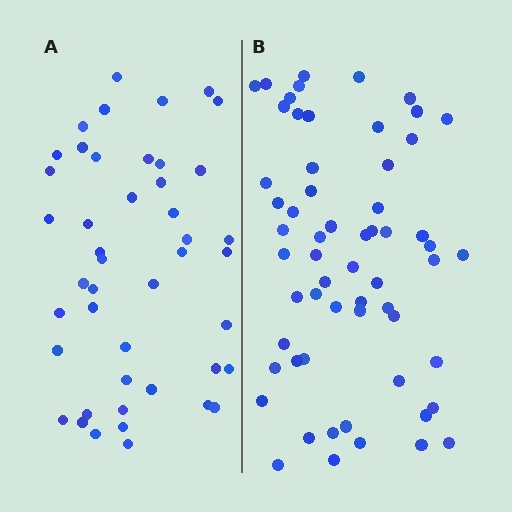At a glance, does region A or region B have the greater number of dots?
Region B (the right region) has more dots.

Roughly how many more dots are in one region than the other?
Region B has approximately 15 more dots than region A.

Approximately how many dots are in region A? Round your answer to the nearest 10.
About 40 dots. (The exact count is 45, which rounds to 40.)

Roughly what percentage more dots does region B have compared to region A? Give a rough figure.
About 35% more.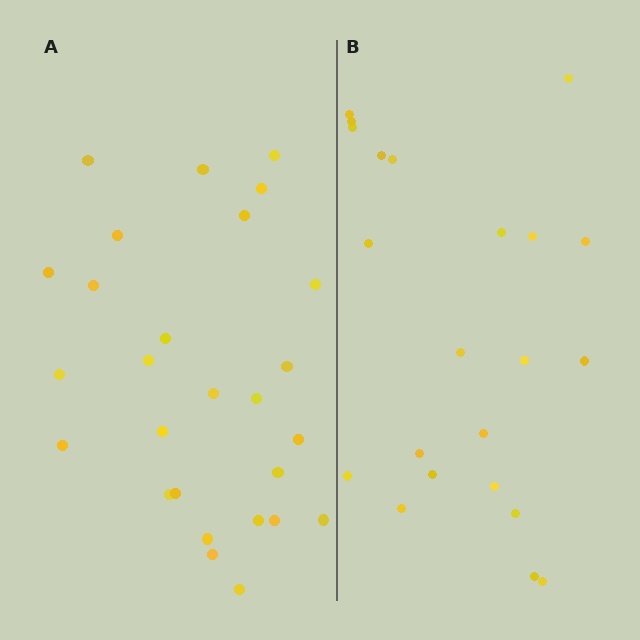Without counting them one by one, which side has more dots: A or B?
Region A (the left region) has more dots.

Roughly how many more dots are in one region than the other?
Region A has about 5 more dots than region B.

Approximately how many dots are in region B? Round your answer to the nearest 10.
About 20 dots. (The exact count is 22, which rounds to 20.)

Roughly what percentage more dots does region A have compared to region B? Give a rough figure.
About 25% more.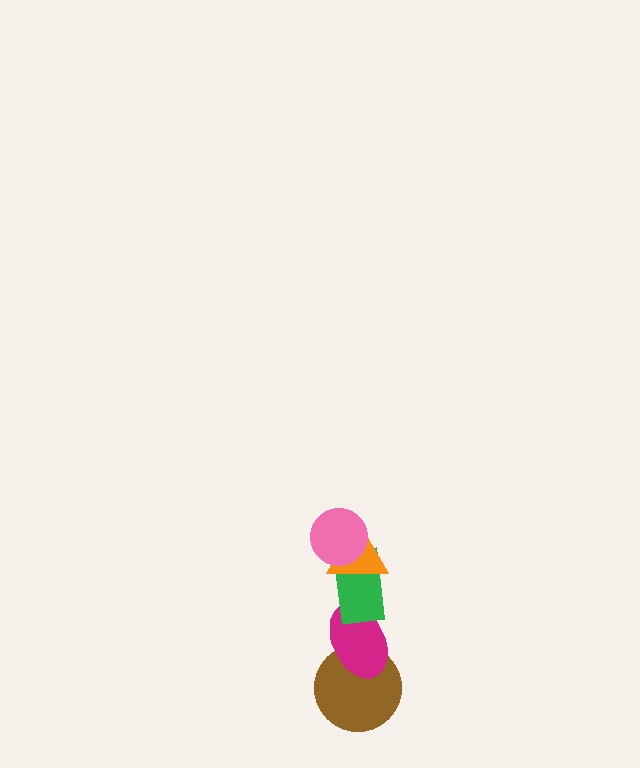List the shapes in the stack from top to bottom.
From top to bottom: the pink circle, the orange triangle, the green rectangle, the magenta ellipse, the brown circle.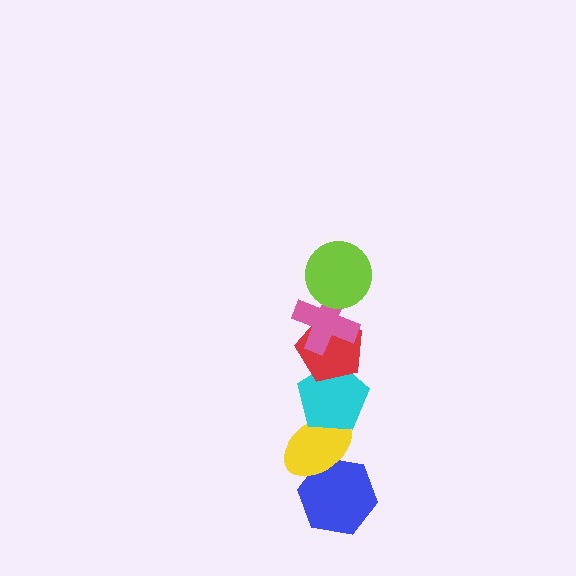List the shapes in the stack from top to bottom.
From top to bottom: the lime circle, the pink cross, the red pentagon, the cyan pentagon, the yellow ellipse, the blue hexagon.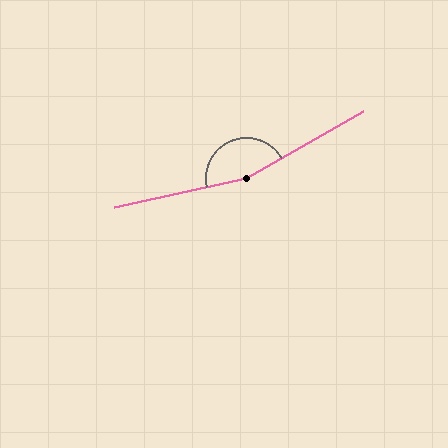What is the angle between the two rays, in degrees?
Approximately 163 degrees.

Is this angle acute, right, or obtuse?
It is obtuse.